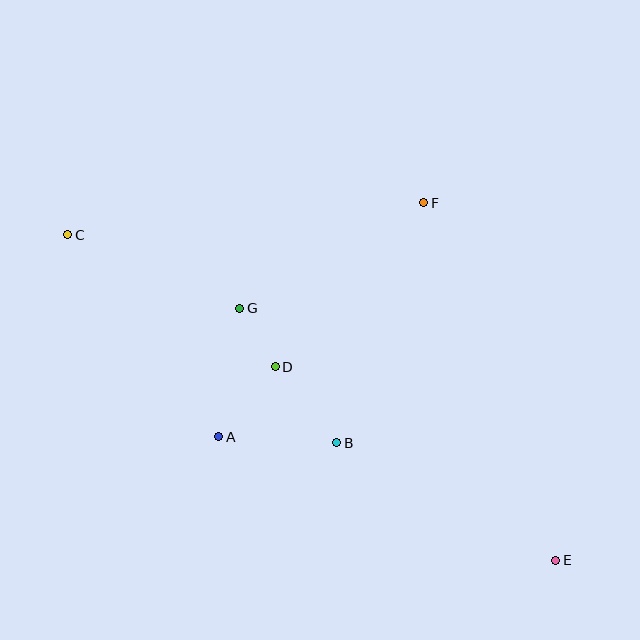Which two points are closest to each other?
Points D and G are closest to each other.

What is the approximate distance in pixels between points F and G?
The distance between F and G is approximately 212 pixels.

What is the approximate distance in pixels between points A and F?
The distance between A and F is approximately 311 pixels.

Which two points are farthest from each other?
Points C and E are farthest from each other.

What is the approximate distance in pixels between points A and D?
The distance between A and D is approximately 90 pixels.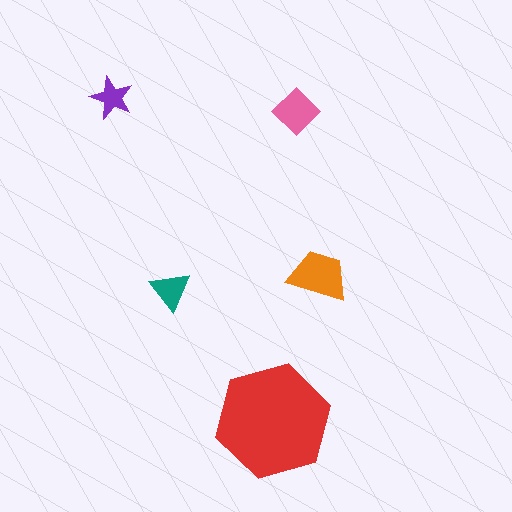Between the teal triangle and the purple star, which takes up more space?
The teal triangle.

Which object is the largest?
The red hexagon.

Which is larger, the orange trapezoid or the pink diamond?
The orange trapezoid.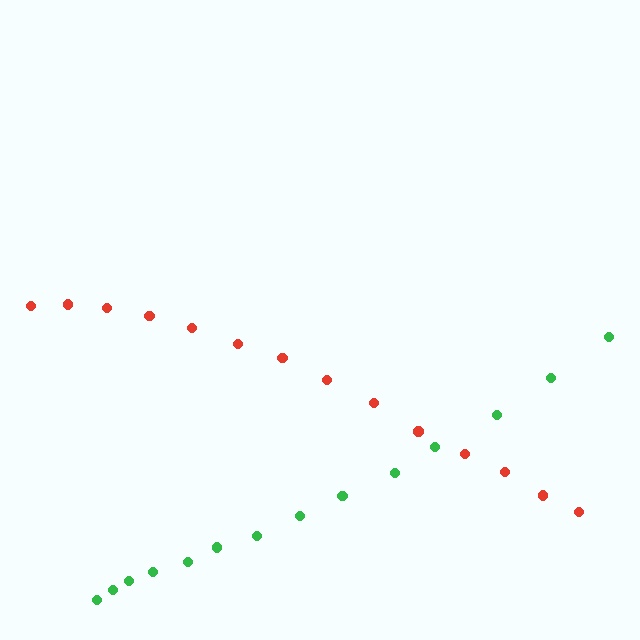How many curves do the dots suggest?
There are 2 distinct paths.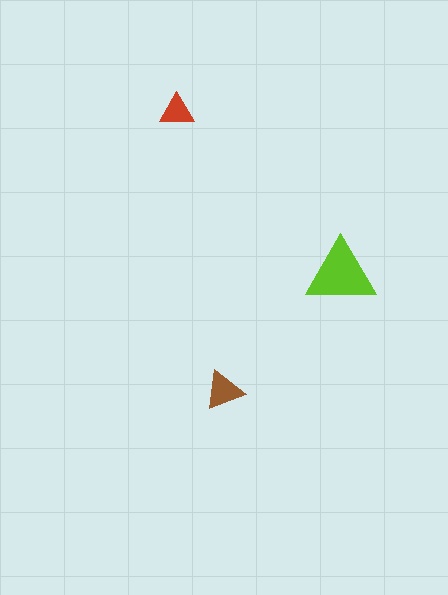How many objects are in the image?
There are 3 objects in the image.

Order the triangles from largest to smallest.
the lime one, the brown one, the red one.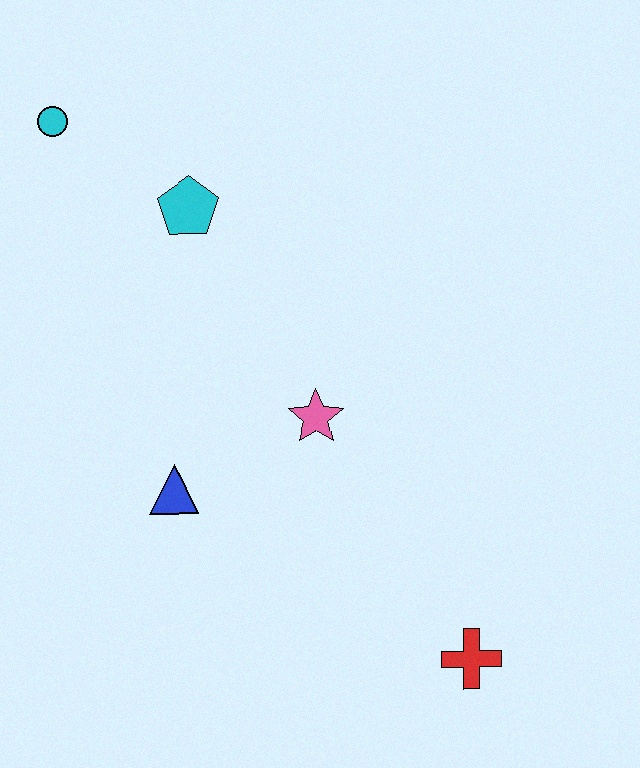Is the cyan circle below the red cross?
No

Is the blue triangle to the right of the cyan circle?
Yes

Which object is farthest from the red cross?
The cyan circle is farthest from the red cross.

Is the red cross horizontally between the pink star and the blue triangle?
No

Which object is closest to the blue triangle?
The pink star is closest to the blue triangle.